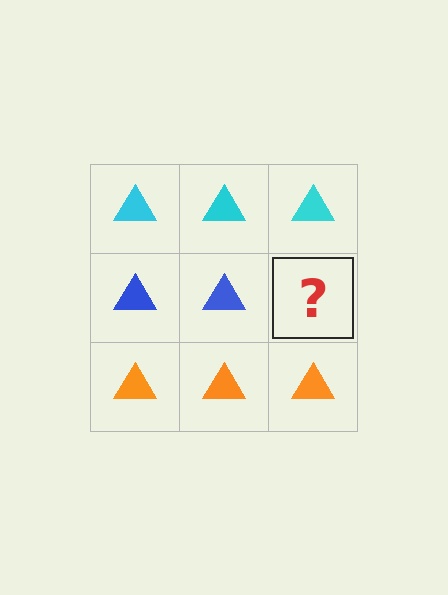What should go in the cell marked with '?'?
The missing cell should contain a blue triangle.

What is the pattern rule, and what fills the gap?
The rule is that each row has a consistent color. The gap should be filled with a blue triangle.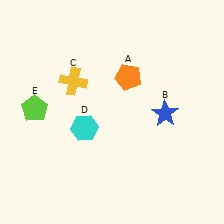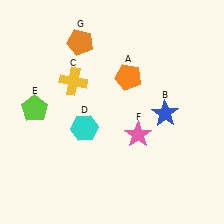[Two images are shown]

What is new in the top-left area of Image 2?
An orange pentagon (G) was added in the top-left area of Image 2.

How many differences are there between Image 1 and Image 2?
There are 2 differences between the two images.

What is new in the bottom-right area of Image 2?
A pink star (F) was added in the bottom-right area of Image 2.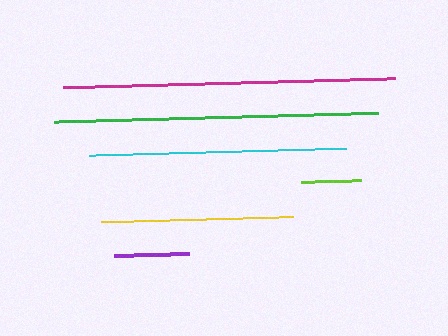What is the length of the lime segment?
The lime segment is approximately 60 pixels long.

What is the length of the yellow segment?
The yellow segment is approximately 192 pixels long.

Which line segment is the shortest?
The lime line is the shortest at approximately 60 pixels.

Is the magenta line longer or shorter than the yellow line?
The magenta line is longer than the yellow line.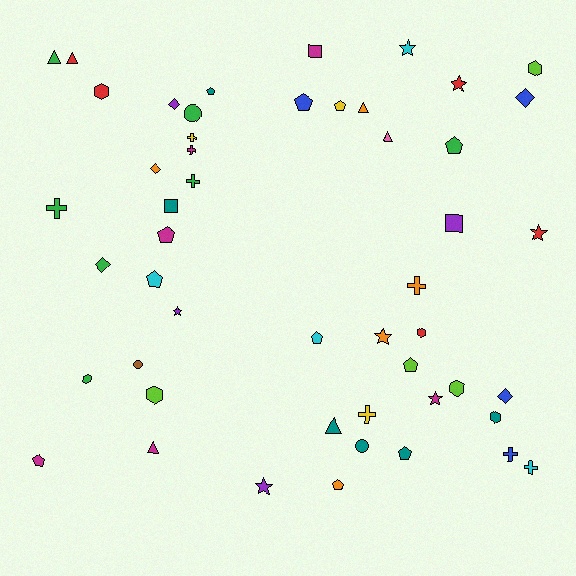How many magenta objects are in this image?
There are 6 magenta objects.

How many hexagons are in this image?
There are 7 hexagons.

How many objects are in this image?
There are 50 objects.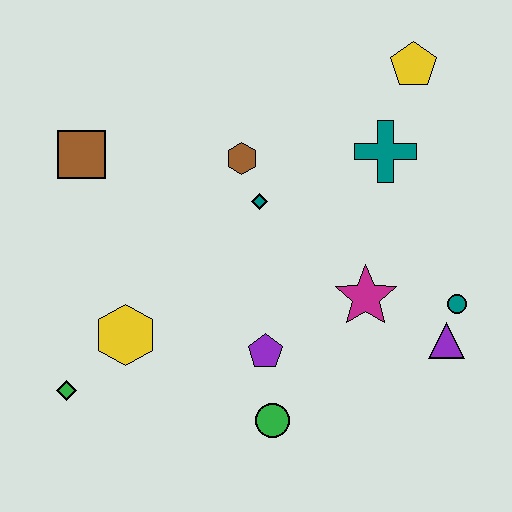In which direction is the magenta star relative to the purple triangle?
The magenta star is to the left of the purple triangle.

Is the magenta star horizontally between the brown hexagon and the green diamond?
No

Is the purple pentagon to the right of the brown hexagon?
Yes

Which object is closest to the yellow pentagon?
The teal cross is closest to the yellow pentagon.